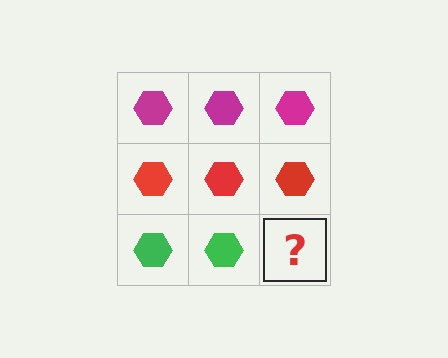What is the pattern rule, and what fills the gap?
The rule is that each row has a consistent color. The gap should be filled with a green hexagon.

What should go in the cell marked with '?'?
The missing cell should contain a green hexagon.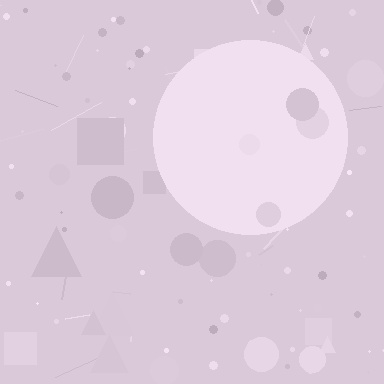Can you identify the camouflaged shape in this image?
The camouflaged shape is a circle.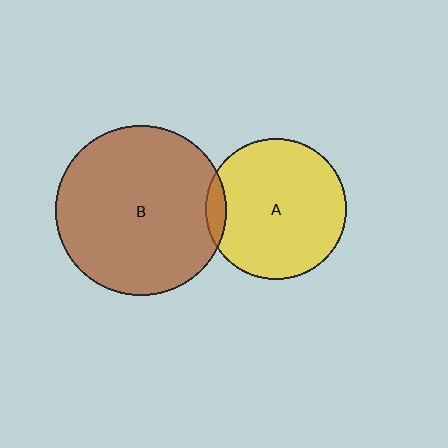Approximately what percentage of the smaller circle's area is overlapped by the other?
Approximately 5%.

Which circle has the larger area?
Circle B (brown).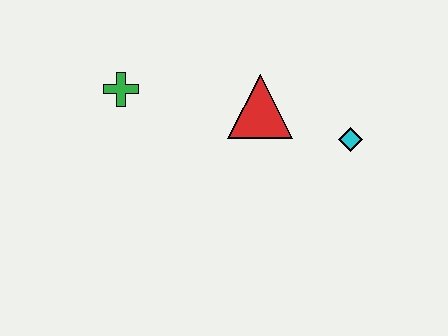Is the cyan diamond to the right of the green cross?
Yes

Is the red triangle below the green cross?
Yes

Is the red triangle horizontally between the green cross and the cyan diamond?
Yes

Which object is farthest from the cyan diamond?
The green cross is farthest from the cyan diamond.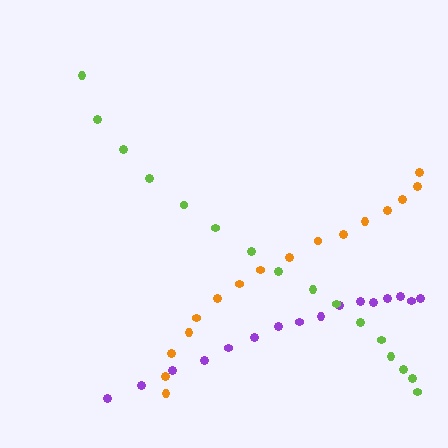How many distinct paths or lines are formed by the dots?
There are 3 distinct paths.